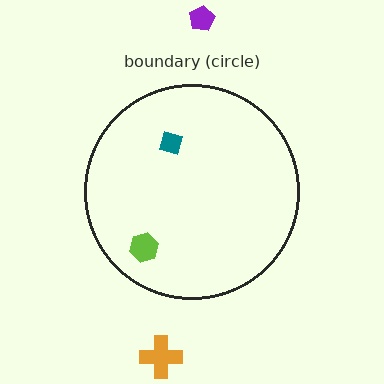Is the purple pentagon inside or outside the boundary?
Outside.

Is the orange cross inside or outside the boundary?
Outside.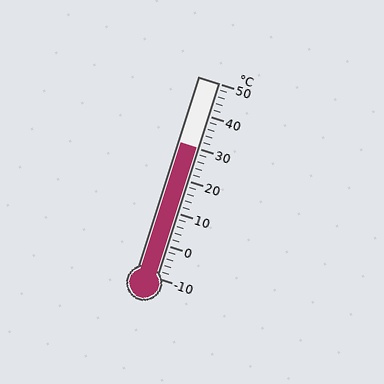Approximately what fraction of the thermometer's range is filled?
The thermometer is filled to approximately 65% of its range.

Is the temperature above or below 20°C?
The temperature is above 20°C.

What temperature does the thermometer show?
The thermometer shows approximately 30°C.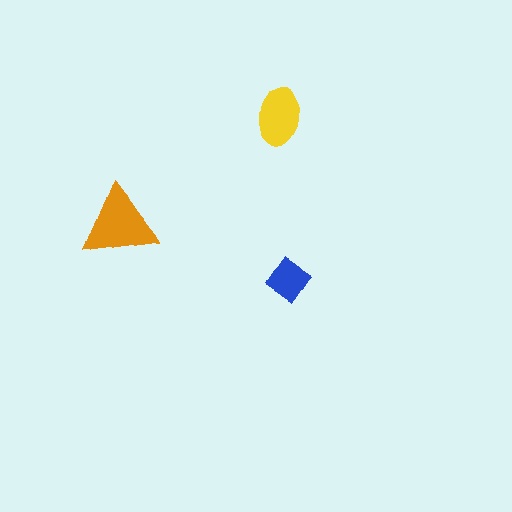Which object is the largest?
The orange triangle.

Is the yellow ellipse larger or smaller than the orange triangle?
Smaller.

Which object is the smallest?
The blue diamond.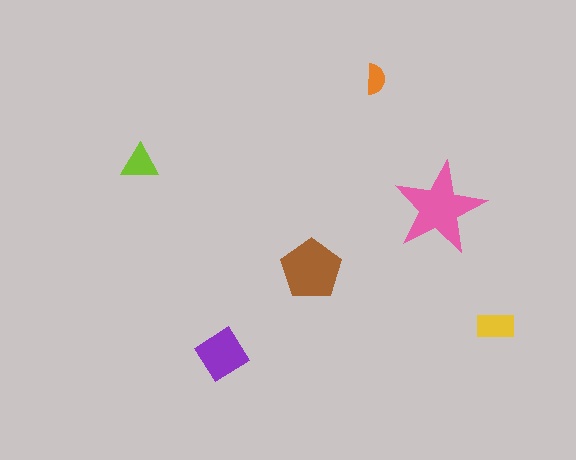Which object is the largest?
The pink star.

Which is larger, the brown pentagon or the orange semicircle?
The brown pentagon.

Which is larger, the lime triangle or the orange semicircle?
The lime triangle.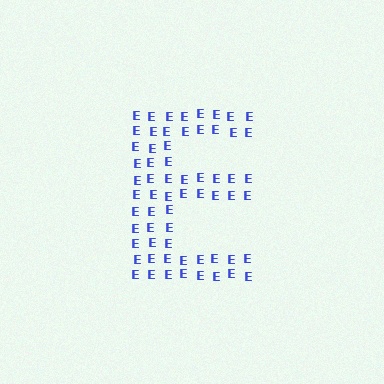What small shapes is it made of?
It is made of small letter E's.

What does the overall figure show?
The overall figure shows the letter E.